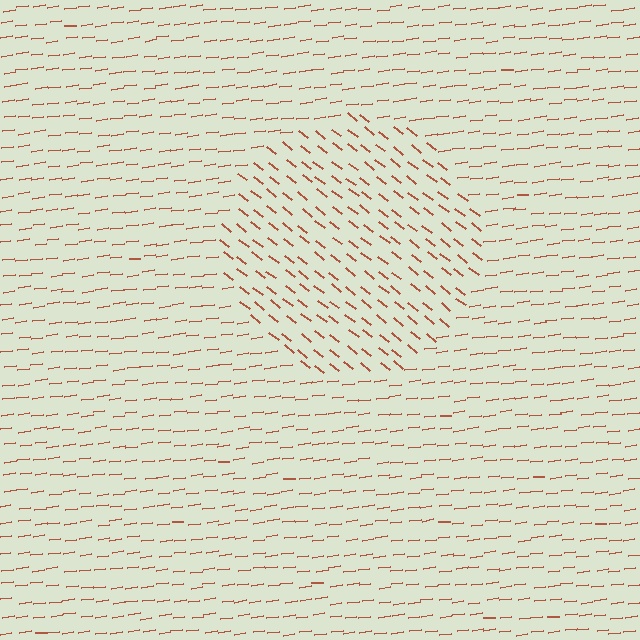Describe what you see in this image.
The image is filled with small brown line segments. A circle region in the image has lines oriented differently from the surrounding lines, creating a visible texture boundary.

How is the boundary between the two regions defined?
The boundary is defined purely by a change in line orientation (approximately 45 degrees difference). All lines are the same color and thickness.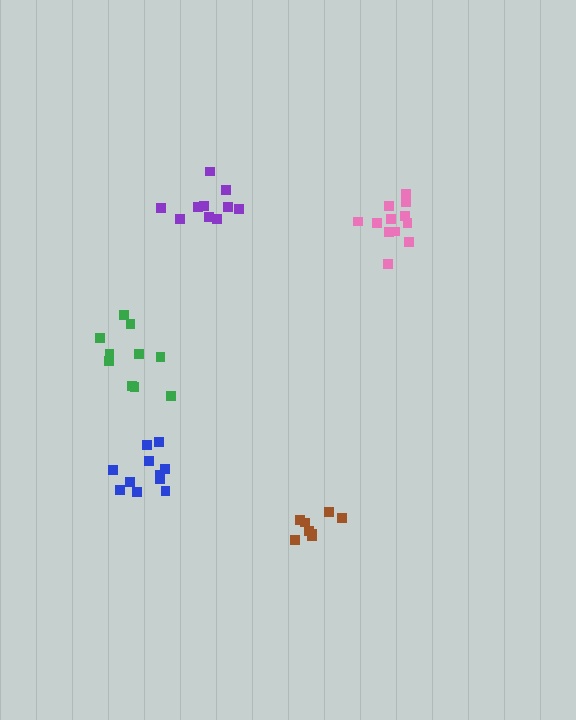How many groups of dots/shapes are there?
There are 5 groups.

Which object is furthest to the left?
The green cluster is leftmost.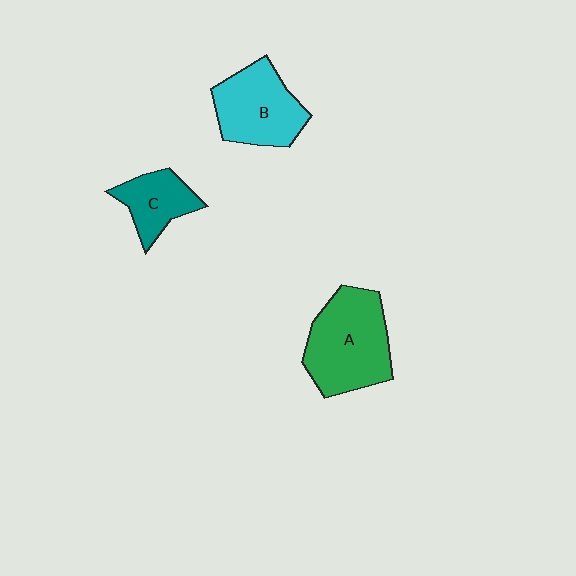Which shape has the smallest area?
Shape C (teal).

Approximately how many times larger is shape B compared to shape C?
Approximately 1.5 times.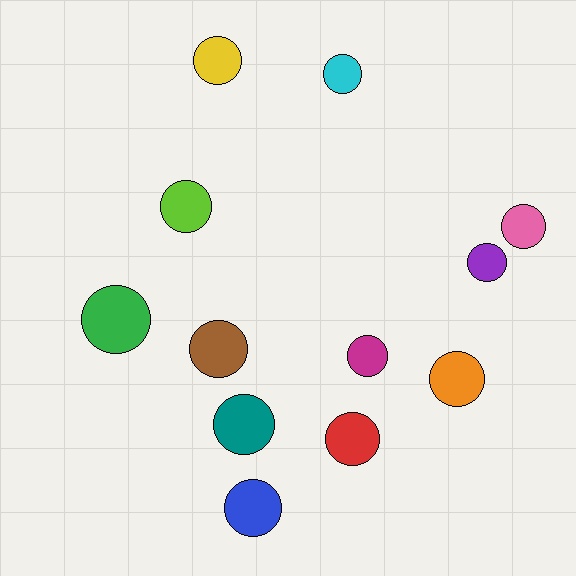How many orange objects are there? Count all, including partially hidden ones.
There is 1 orange object.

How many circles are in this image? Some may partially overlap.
There are 12 circles.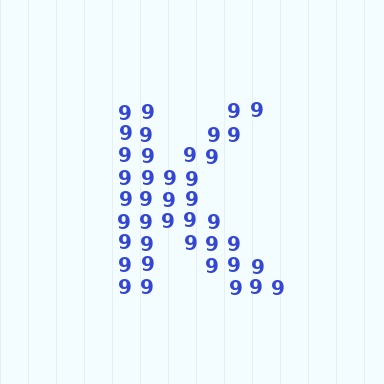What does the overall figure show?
The overall figure shows the letter K.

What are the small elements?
The small elements are digit 9's.